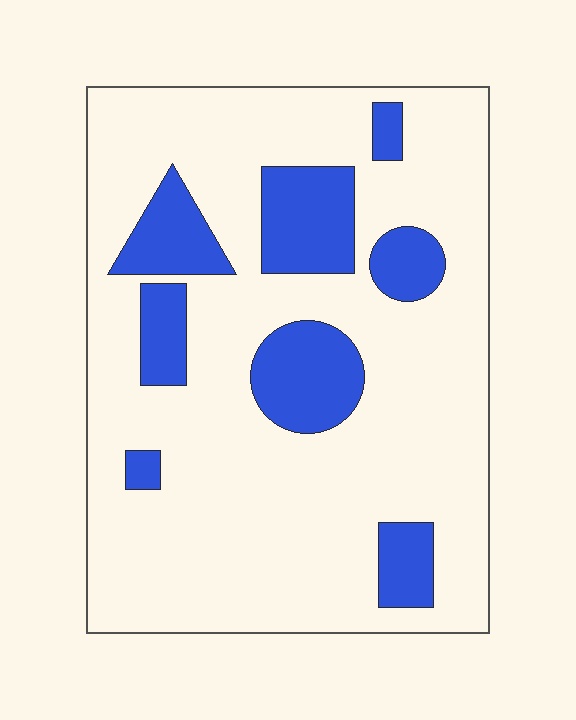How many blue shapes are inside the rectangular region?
8.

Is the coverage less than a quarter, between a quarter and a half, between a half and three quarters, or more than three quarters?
Less than a quarter.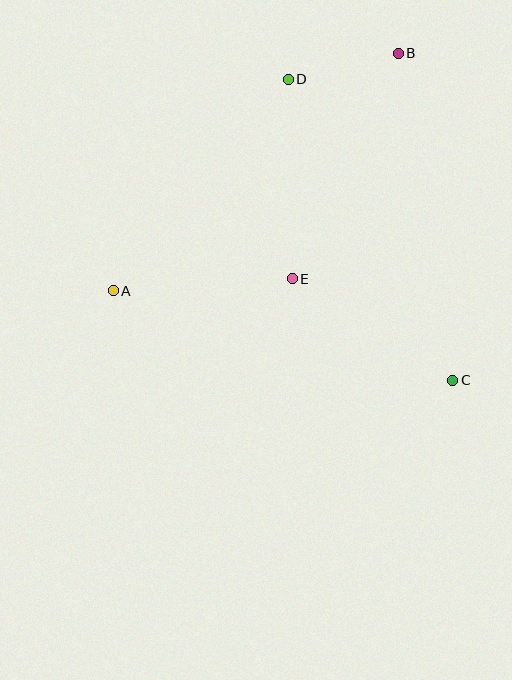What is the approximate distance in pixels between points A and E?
The distance between A and E is approximately 179 pixels.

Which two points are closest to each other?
Points B and D are closest to each other.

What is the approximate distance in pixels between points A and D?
The distance between A and D is approximately 275 pixels.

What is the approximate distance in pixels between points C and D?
The distance between C and D is approximately 343 pixels.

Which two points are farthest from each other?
Points A and B are farthest from each other.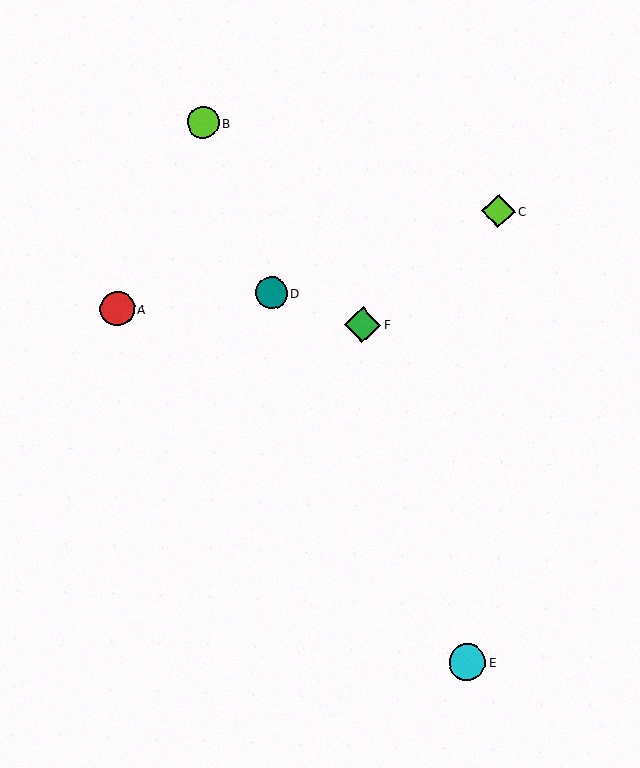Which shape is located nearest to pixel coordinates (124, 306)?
The red circle (labeled A) at (118, 309) is nearest to that location.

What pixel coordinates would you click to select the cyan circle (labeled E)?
Click at (467, 662) to select the cyan circle E.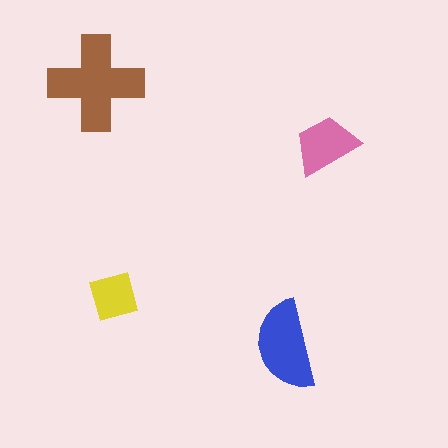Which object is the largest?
The brown cross.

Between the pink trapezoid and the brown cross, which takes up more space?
The brown cross.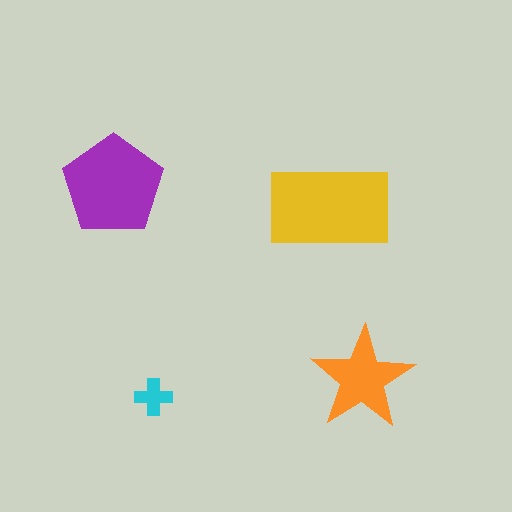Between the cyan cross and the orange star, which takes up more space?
The orange star.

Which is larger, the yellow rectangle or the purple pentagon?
The yellow rectangle.